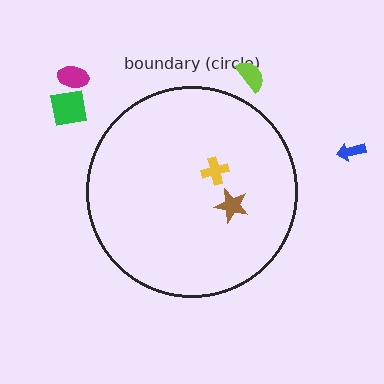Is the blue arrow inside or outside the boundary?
Outside.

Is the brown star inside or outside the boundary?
Inside.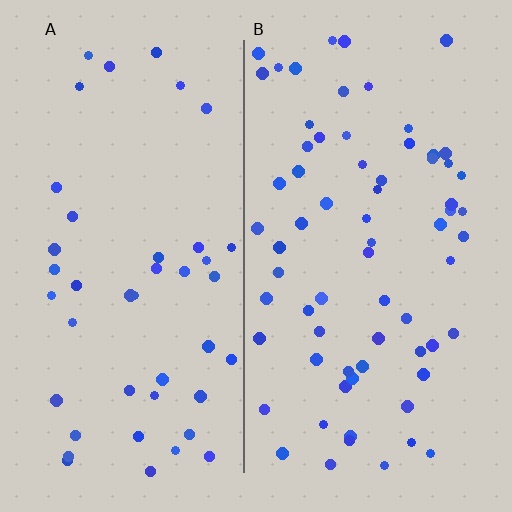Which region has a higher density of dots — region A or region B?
B (the right).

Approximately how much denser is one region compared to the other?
Approximately 1.6× — region B over region A.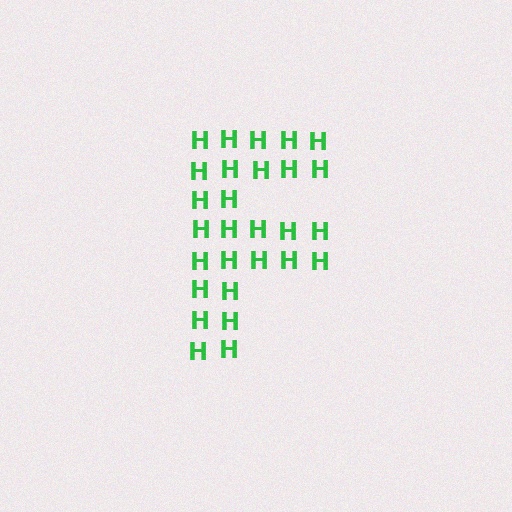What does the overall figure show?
The overall figure shows the letter F.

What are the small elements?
The small elements are letter H's.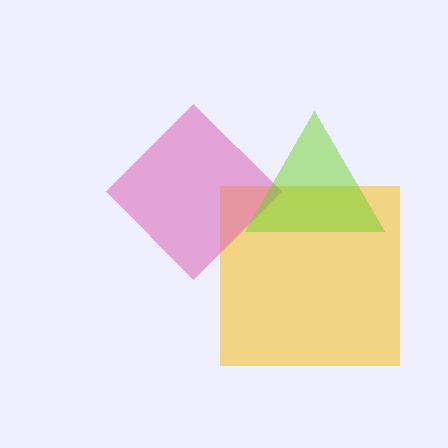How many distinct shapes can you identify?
There are 3 distinct shapes: a yellow square, a pink diamond, a lime triangle.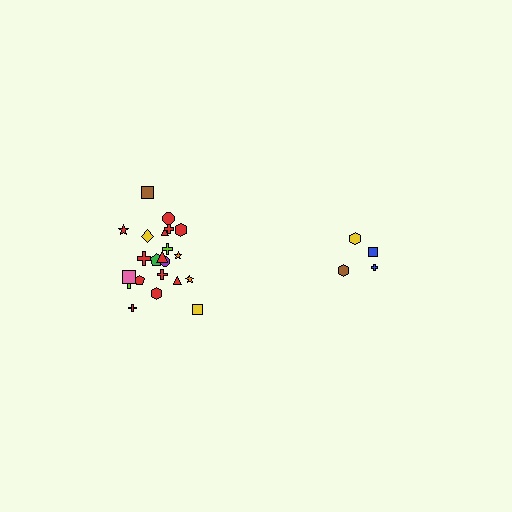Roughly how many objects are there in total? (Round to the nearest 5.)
Roughly 25 objects in total.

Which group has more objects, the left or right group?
The left group.